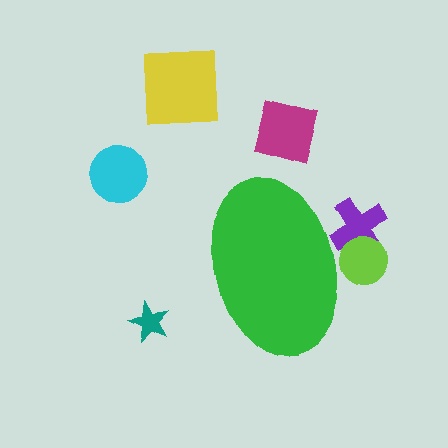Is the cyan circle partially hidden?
No, the cyan circle is fully visible.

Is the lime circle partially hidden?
Yes, the lime circle is partially hidden behind the green ellipse.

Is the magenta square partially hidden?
No, the magenta square is fully visible.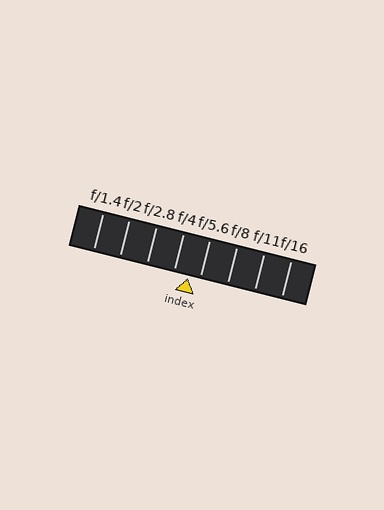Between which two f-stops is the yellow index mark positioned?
The index mark is between f/4 and f/5.6.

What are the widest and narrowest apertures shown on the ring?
The widest aperture shown is f/1.4 and the narrowest is f/16.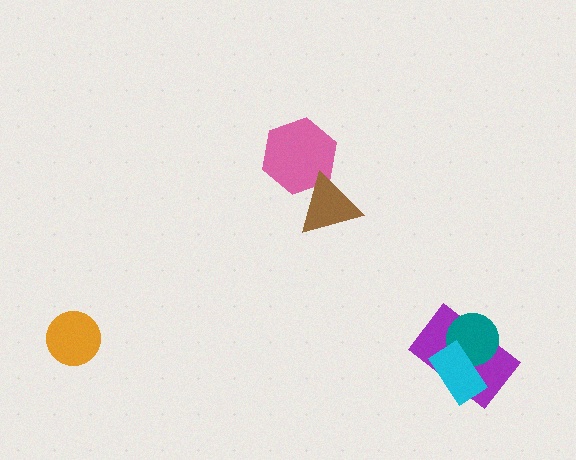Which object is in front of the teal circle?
The cyan rectangle is in front of the teal circle.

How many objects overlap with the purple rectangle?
2 objects overlap with the purple rectangle.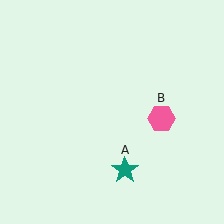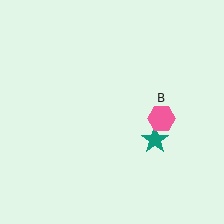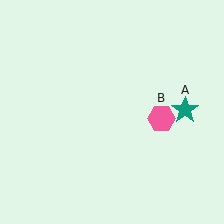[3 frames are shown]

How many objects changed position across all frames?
1 object changed position: teal star (object A).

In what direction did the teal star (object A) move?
The teal star (object A) moved up and to the right.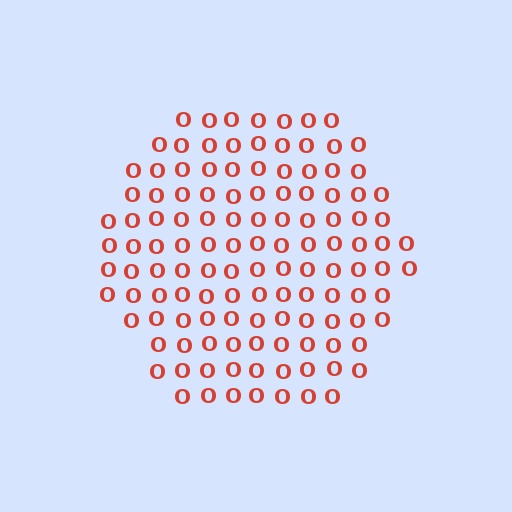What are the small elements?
The small elements are letter O's.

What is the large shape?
The large shape is a hexagon.